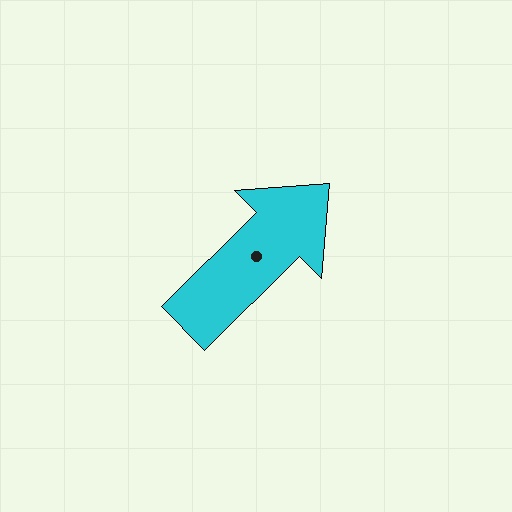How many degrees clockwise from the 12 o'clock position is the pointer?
Approximately 45 degrees.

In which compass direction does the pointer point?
Northeast.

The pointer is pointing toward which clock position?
Roughly 2 o'clock.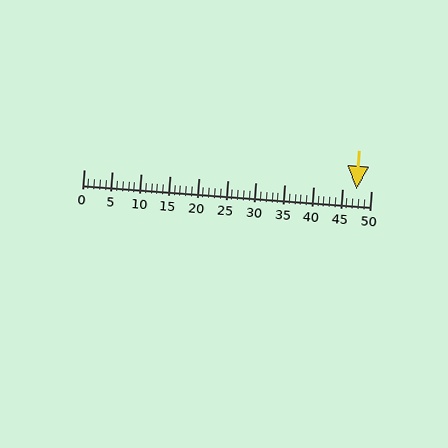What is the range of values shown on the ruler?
The ruler shows values from 0 to 50.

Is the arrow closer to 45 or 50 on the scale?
The arrow is closer to 50.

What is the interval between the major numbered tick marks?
The major tick marks are spaced 5 units apart.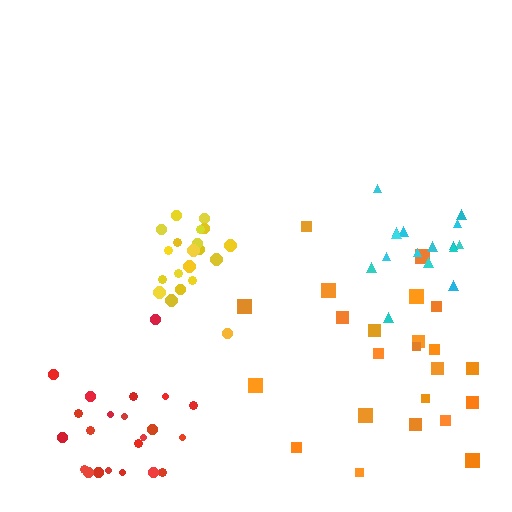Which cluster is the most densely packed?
Yellow.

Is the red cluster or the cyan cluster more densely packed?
Cyan.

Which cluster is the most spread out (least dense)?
Orange.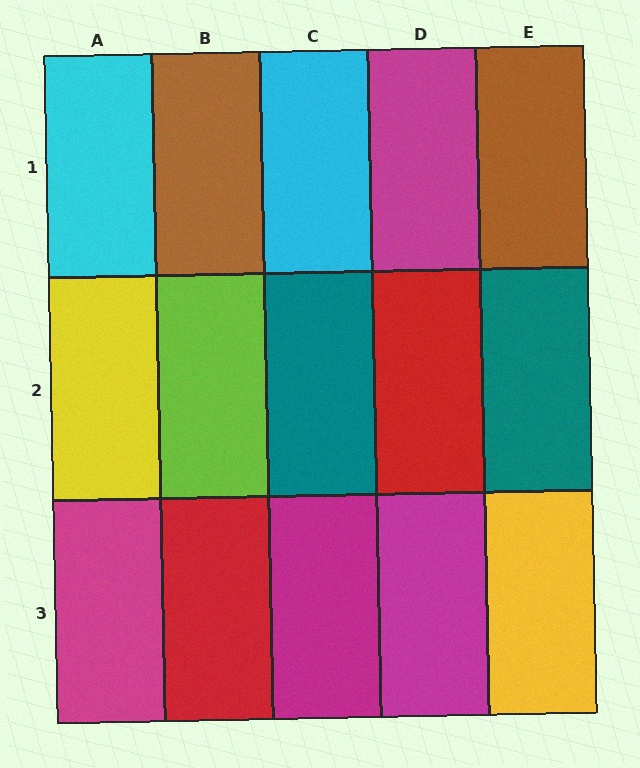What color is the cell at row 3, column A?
Magenta.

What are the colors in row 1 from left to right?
Cyan, brown, cyan, magenta, brown.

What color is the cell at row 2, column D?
Red.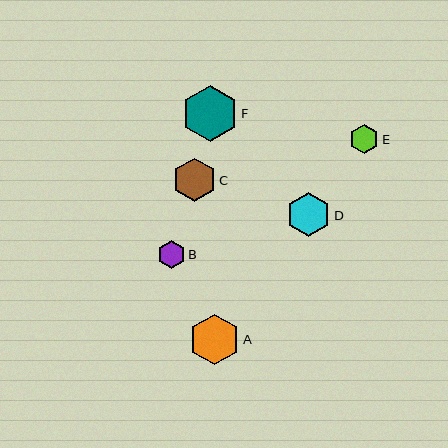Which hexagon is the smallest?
Hexagon B is the smallest with a size of approximately 28 pixels.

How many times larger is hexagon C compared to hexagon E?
Hexagon C is approximately 1.5 times the size of hexagon E.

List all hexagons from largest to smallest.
From largest to smallest: F, A, C, D, E, B.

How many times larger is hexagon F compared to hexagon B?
Hexagon F is approximately 2.0 times the size of hexagon B.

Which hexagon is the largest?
Hexagon F is the largest with a size of approximately 56 pixels.